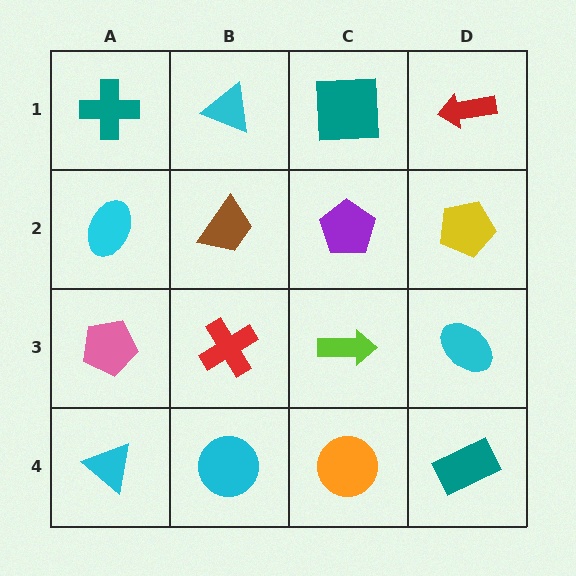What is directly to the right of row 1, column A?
A cyan triangle.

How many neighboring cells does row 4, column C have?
3.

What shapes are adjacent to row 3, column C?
A purple pentagon (row 2, column C), an orange circle (row 4, column C), a red cross (row 3, column B), a cyan ellipse (row 3, column D).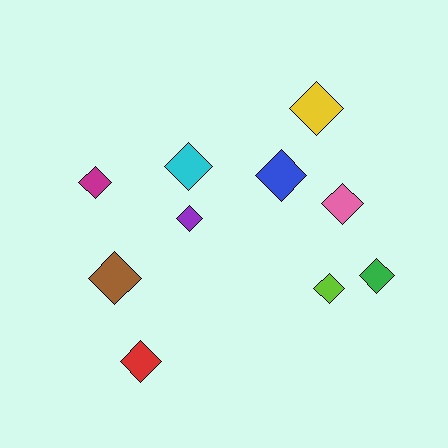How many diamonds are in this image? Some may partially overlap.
There are 10 diamonds.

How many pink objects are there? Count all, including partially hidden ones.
There is 1 pink object.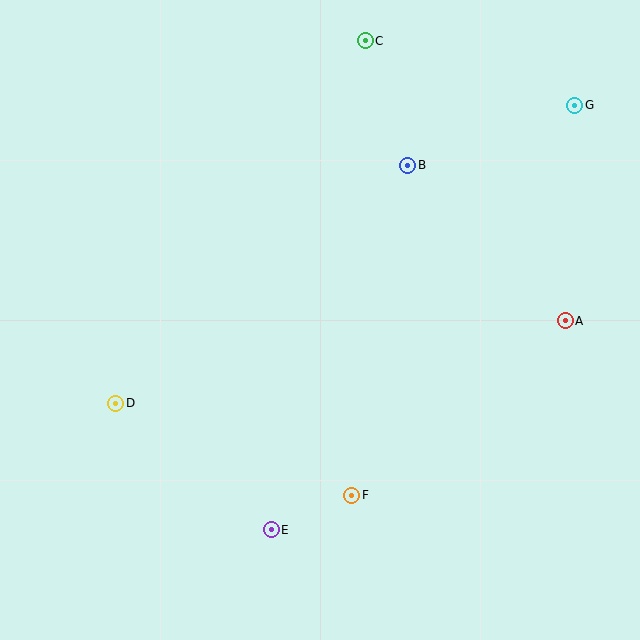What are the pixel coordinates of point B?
Point B is at (408, 165).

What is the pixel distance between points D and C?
The distance between D and C is 440 pixels.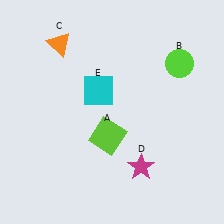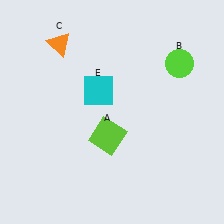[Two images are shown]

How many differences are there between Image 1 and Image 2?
There is 1 difference between the two images.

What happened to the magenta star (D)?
The magenta star (D) was removed in Image 2. It was in the bottom-right area of Image 1.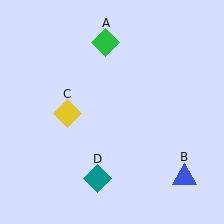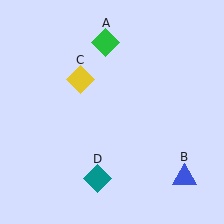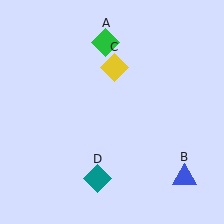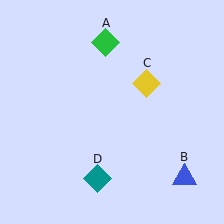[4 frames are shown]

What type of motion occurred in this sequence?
The yellow diamond (object C) rotated clockwise around the center of the scene.